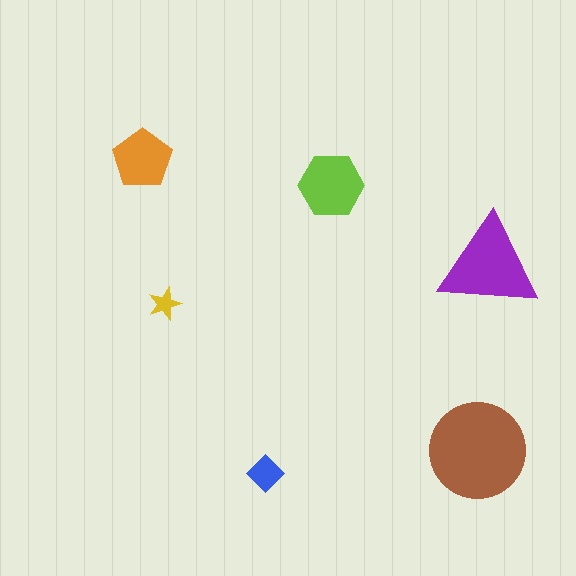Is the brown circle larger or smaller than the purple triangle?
Larger.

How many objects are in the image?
There are 6 objects in the image.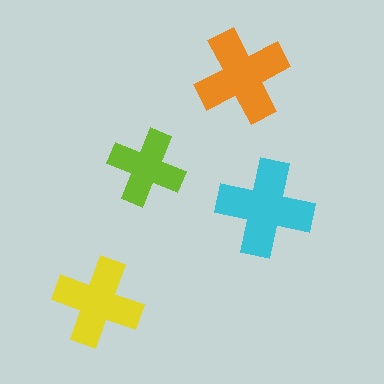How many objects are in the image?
There are 4 objects in the image.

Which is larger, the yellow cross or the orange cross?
The orange one.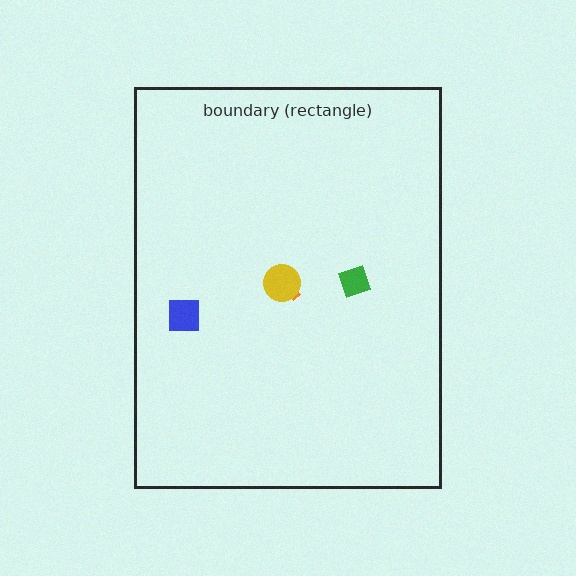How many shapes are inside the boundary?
4 inside, 0 outside.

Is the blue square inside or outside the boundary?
Inside.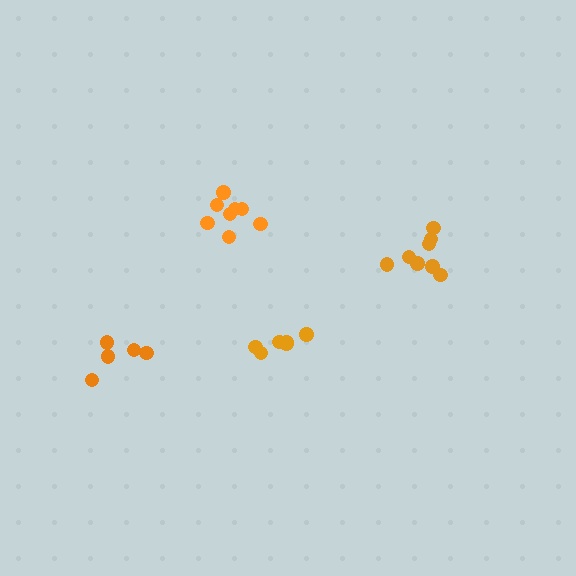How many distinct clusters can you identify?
There are 4 distinct clusters.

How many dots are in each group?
Group 1: 8 dots, Group 2: 5 dots, Group 3: 6 dots, Group 4: 8 dots (27 total).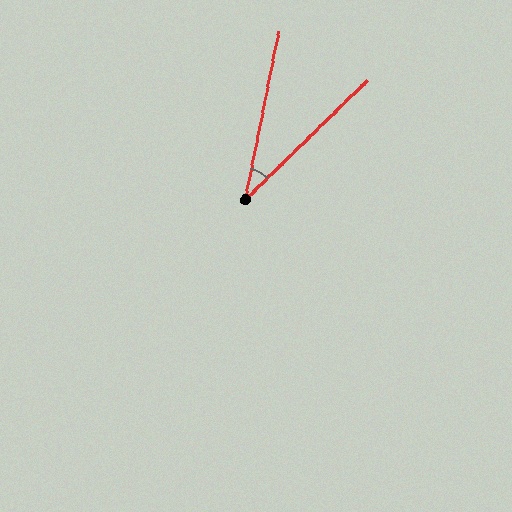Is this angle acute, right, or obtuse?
It is acute.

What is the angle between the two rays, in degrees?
Approximately 34 degrees.